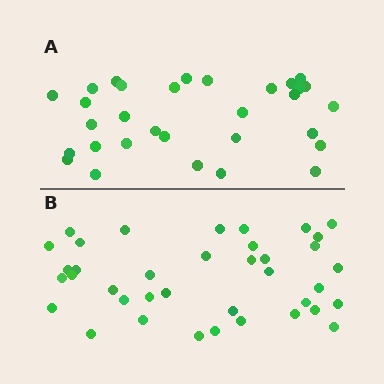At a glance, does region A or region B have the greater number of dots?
Region B (the bottom region) has more dots.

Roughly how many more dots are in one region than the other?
Region B has roughly 8 or so more dots than region A.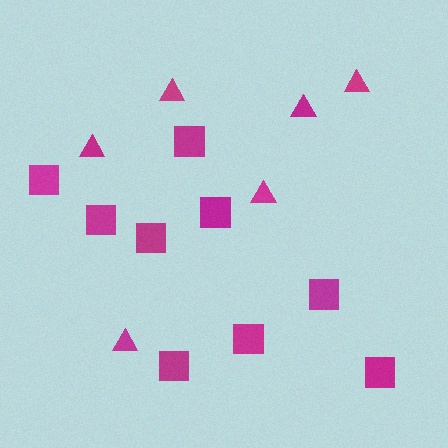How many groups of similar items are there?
There are 2 groups: one group of triangles (6) and one group of squares (9).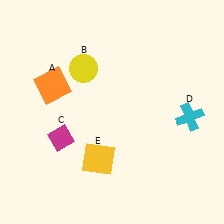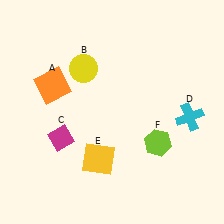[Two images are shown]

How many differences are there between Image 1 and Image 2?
There is 1 difference between the two images.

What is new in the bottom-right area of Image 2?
A lime hexagon (F) was added in the bottom-right area of Image 2.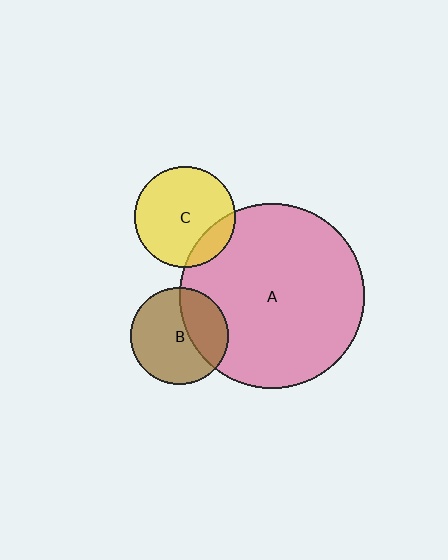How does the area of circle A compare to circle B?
Approximately 3.6 times.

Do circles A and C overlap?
Yes.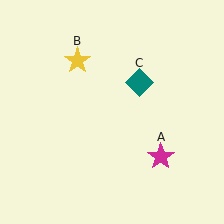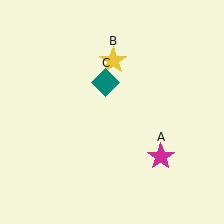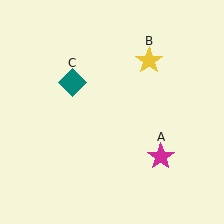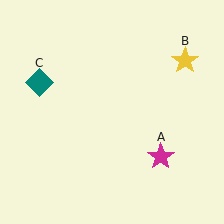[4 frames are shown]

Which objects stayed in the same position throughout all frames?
Magenta star (object A) remained stationary.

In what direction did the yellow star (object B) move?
The yellow star (object B) moved right.